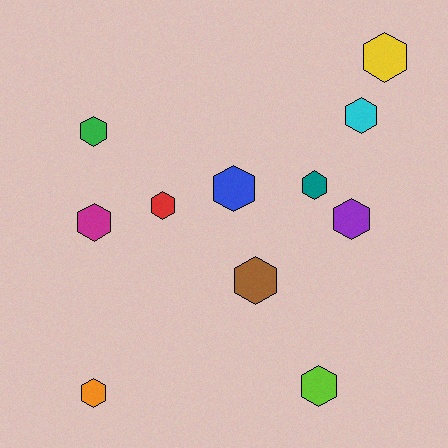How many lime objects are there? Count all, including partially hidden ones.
There is 1 lime object.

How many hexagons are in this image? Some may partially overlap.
There are 11 hexagons.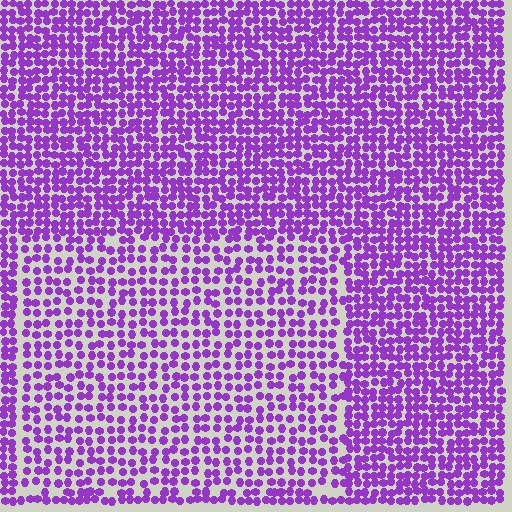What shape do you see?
I see a rectangle.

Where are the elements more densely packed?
The elements are more densely packed outside the rectangle boundary.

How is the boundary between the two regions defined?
The boundary is defined by a change in element density (approximately 1.6x ratio). All elements are the same color, size, and shape.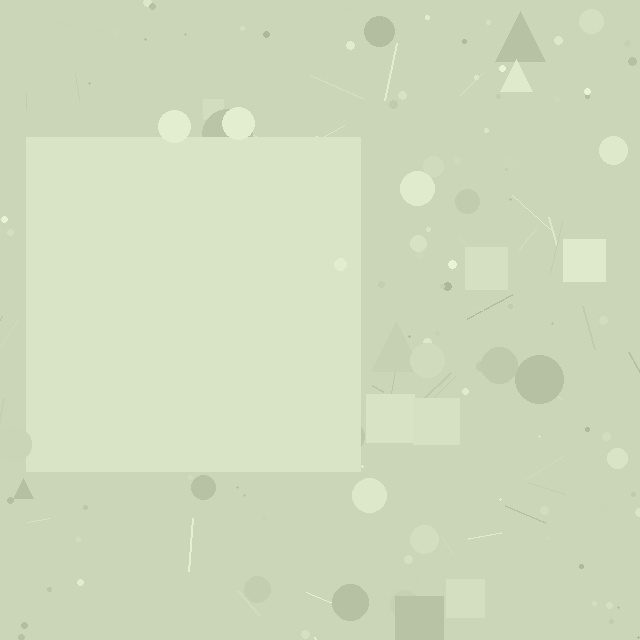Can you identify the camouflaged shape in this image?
The camouflaged shape is a square.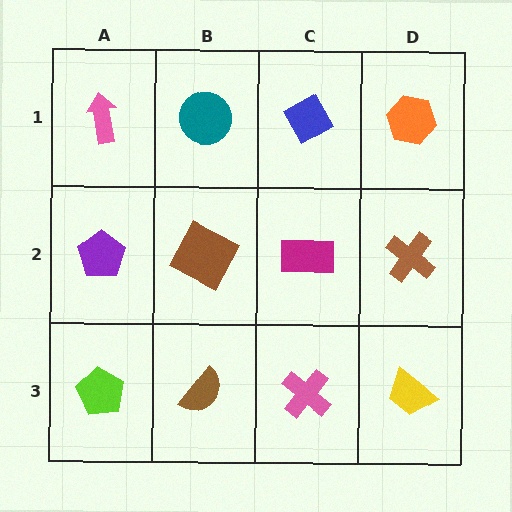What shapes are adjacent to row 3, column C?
A magenta rectangle (row 2, column C), a brown semicircle (row 3, column B), a yellow trapezoid (row 3, column D).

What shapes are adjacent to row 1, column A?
A purple pentagon (row 2, column A), a teal circle (row 1, column B).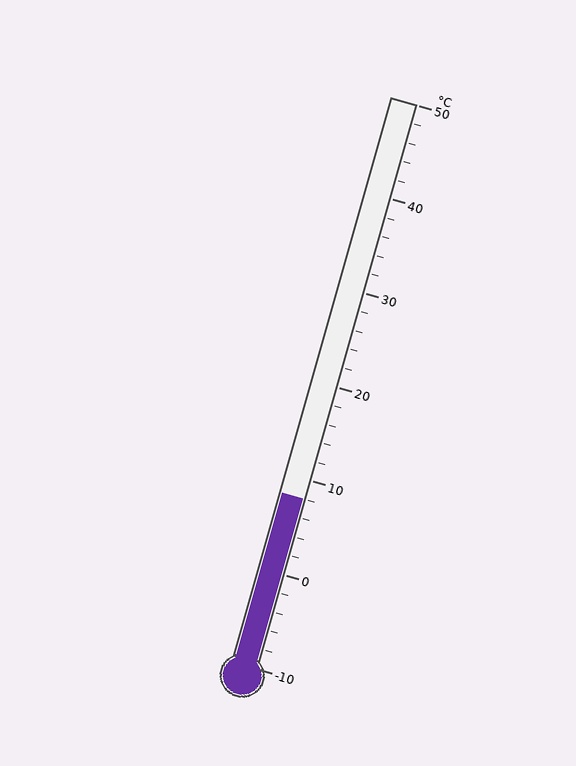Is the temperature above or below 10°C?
The temperature is below 10°C.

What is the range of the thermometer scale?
The thermometer scale ranges from -10°C to 50°C.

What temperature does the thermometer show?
The thermometer shows approximately 8°C.